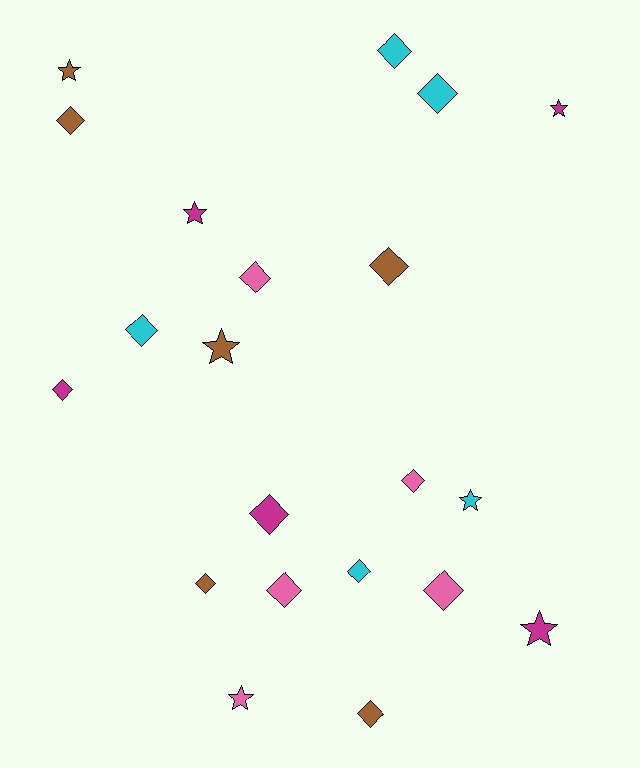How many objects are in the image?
There are 21 objects.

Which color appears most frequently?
Brown, with 6 objects.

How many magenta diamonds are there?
There are 2 magenta diamonds.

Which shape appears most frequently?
Diamond, with 14 objects.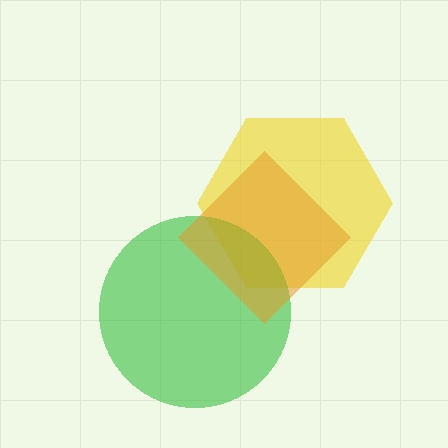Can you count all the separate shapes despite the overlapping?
Yes, there are 3 separate shapes.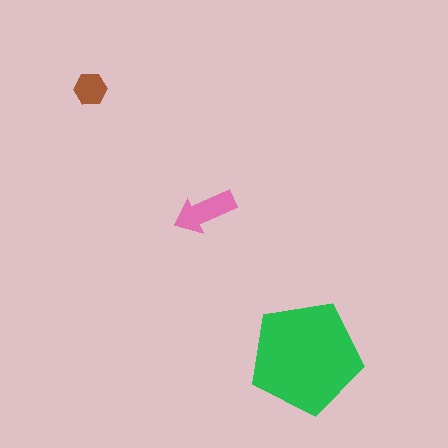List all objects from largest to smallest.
The green pentagon, the pink arrow, the brown hexagon.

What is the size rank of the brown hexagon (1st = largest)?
3rd.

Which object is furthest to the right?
The green pentagon is rightmost.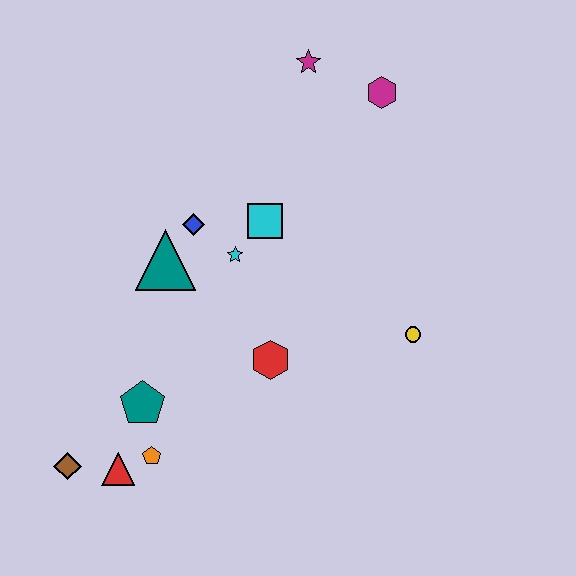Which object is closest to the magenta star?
The magenta hexagon is closest to the magenta star.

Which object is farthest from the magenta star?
The brown diamond is farthest from the magenta star.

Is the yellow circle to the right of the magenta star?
Yes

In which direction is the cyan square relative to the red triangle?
The cyan square is above the red triangle.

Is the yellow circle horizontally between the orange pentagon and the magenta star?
No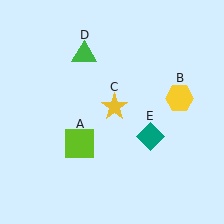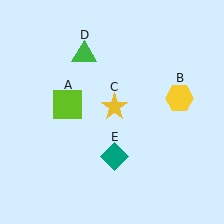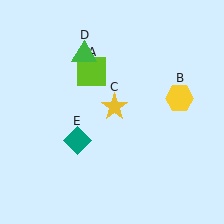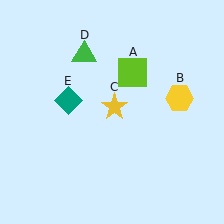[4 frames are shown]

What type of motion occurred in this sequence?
The lime square (object A), teal diamond (object E) rotated clockwise around the center of the scene.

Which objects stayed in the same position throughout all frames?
Yellow hexagon (object B) and yellow star (object C) and green triangle (object D) remained stationary.